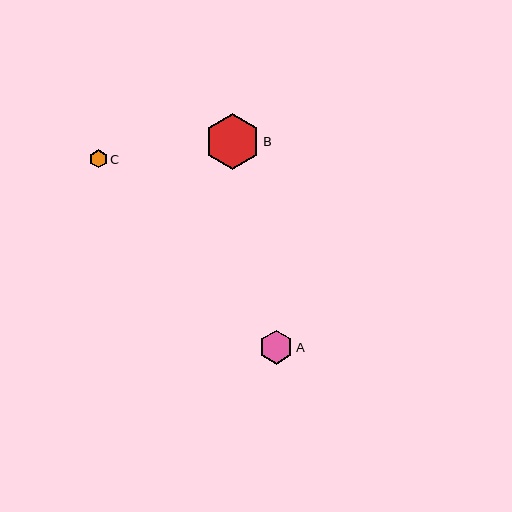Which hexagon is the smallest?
Hexagon C is the smallest with a size of approximately 18 pixels.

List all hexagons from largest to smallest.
From largest to smallest: B, A, C.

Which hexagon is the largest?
Hexagon B is the largest with a size of approximately 56 pixels.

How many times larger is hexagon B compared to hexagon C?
Hexagon B is approximately 3.1 times the size of hexagon C.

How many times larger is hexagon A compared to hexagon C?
Hexagon A is approximately 1.9 times the size of hexagon C.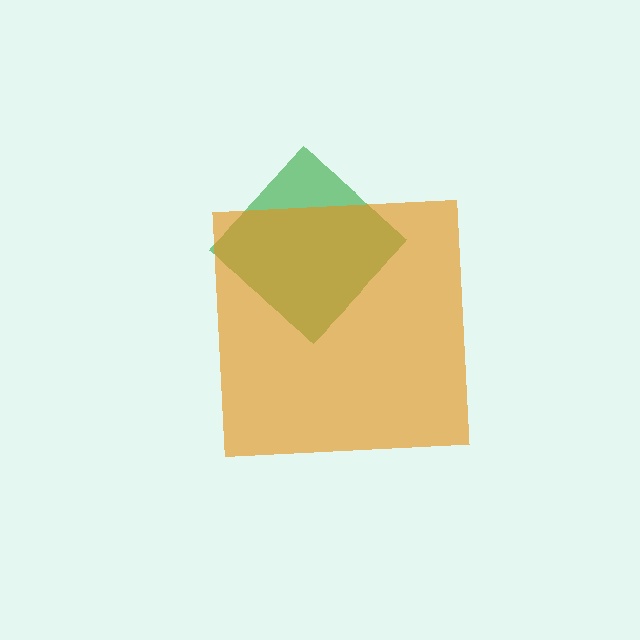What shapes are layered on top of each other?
The layered shapes are: a green diamond, an orange square.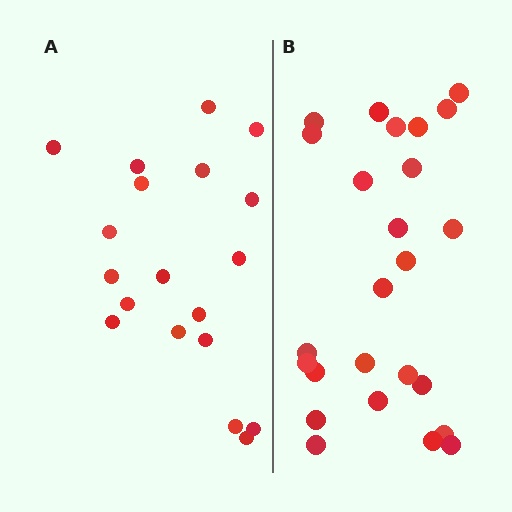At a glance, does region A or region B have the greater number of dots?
Region B (the right region) has more dots.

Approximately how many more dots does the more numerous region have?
Region B has about 6 more dots than region A.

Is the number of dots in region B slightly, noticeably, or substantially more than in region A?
Region B has noticeably more, but not dramatically so. The ratio is roughly 1.3 to 1.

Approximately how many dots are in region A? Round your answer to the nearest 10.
About 20 dots. (The exact count is 19, which rounds to 20.)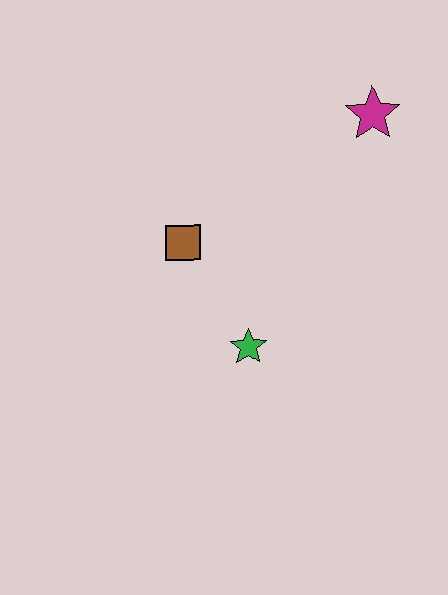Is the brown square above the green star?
Yes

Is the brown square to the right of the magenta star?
No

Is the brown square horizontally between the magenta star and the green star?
No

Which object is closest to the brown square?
The green star is closest to the brown square.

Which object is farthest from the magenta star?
The green star is farthest from the magenta star.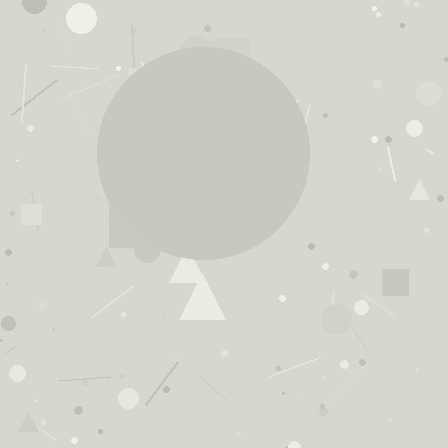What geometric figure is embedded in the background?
A circle is embedded in the background.